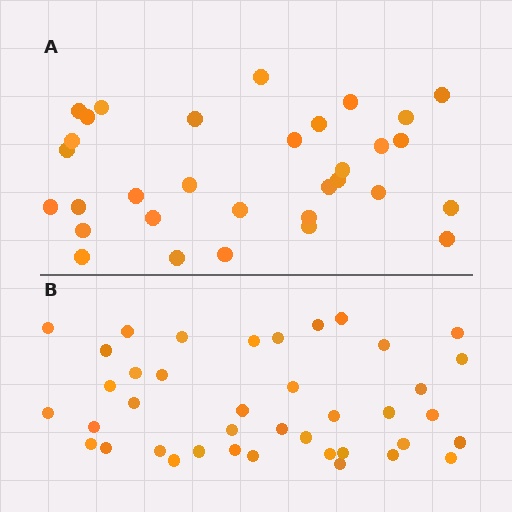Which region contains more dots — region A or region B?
Region B (the bottom region) has more dots.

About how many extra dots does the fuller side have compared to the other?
Region B has roughly 8 or so more dots than region A.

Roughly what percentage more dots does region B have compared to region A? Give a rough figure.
About 25% more.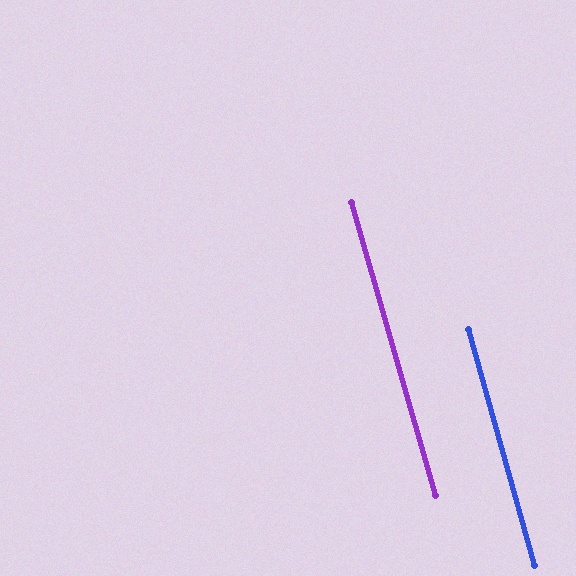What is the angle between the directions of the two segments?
Approximately 0 degrees.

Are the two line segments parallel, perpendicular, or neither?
Parallel — their directions differ by only 0.3°.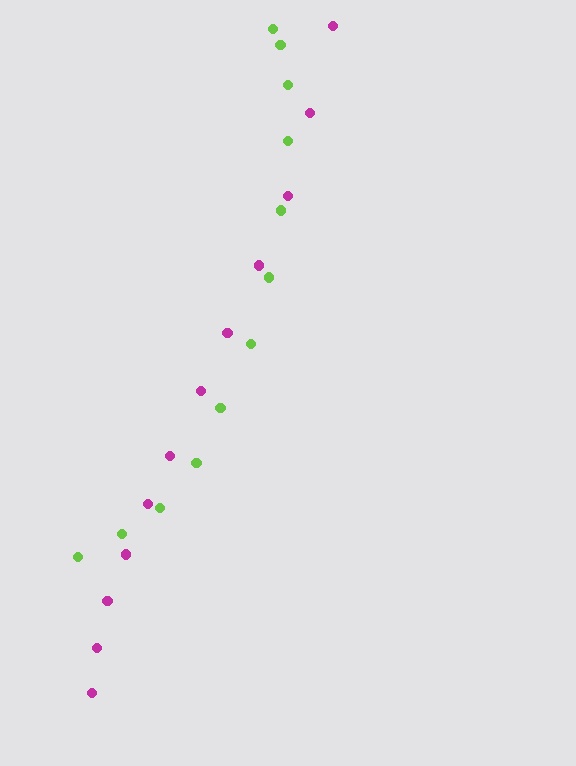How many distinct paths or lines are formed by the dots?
There are 2 distinct paths.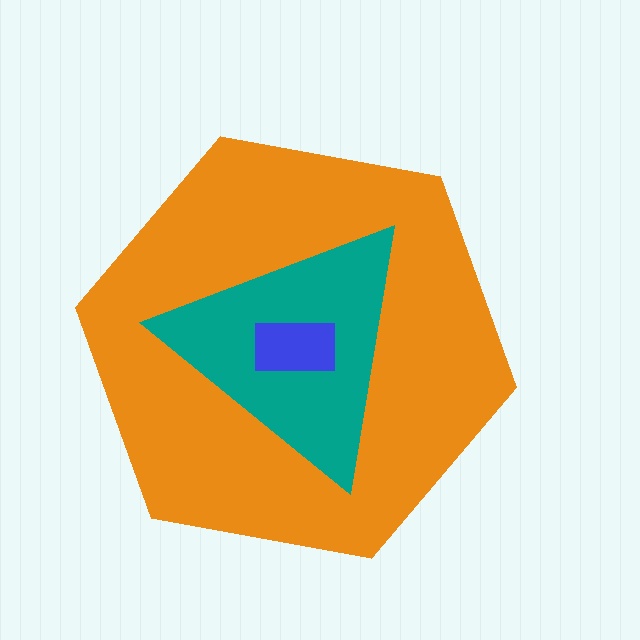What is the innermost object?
The blue rectangle.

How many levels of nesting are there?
3.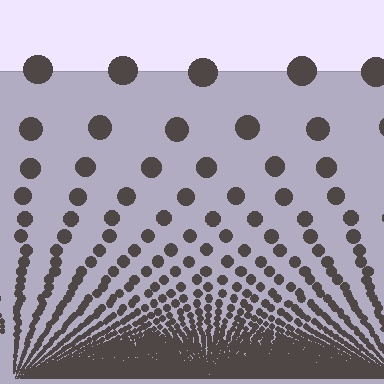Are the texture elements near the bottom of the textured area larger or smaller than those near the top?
Smaller. The gradient is inverted — elements near the bottom are smaller and denser.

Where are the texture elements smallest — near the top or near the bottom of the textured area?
Near the bottom.